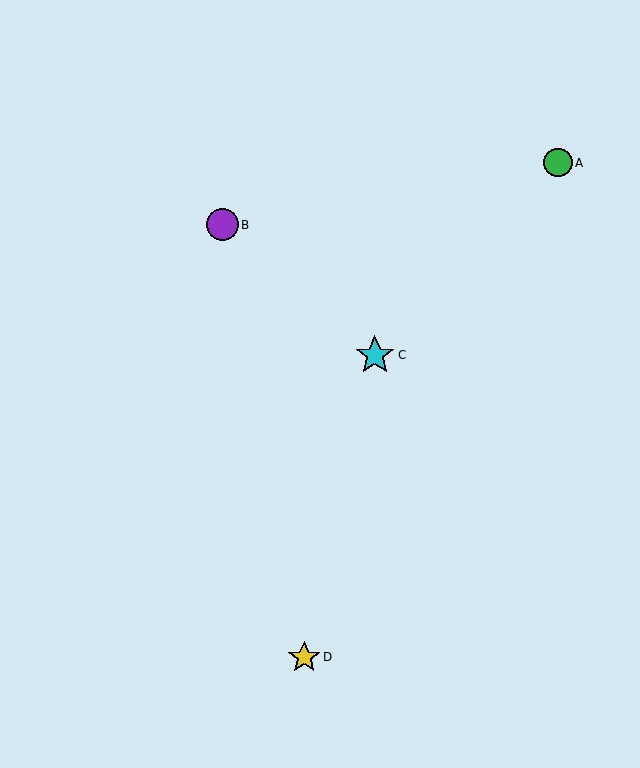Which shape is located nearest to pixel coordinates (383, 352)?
The cyan star (labeled C) at (375, 355) is nearest to that location.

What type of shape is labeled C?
Shape C is a cyan star.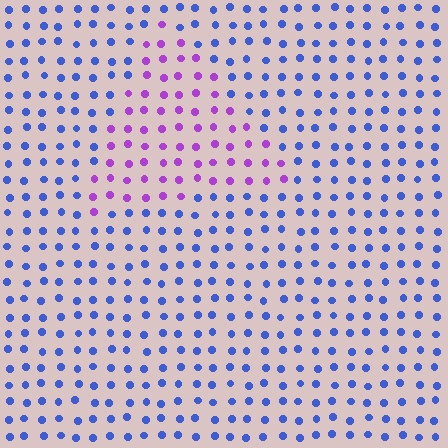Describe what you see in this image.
The image is filled with small blue elements in a uniform arrangement. A triangle-shaped region is visible where the elements are tinted to a slightly different hue, forming a subtle color boundary.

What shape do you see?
I see a triangle.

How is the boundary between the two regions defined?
The boundary is defined purely by a slight shift in hue (about 58 degrees). Spacing, size, and orientation are identical on both sides.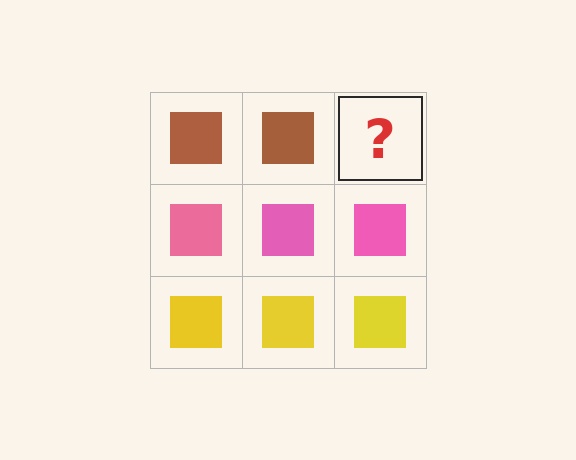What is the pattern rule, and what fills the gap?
The rule is that each row has a consistent color. The gap should be filled with a brown square.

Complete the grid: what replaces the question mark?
The question mark should be replaced with a brown square.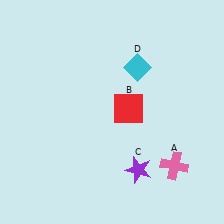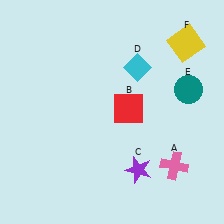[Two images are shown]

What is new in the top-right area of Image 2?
A teal circle (E) was added in the top-right area of Image 2.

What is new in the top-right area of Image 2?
A yellow square (F) was added in the top-right area of Image 2.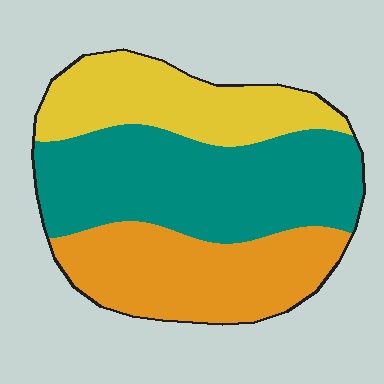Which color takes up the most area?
Teal, at roughly 45%.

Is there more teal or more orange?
Teal.